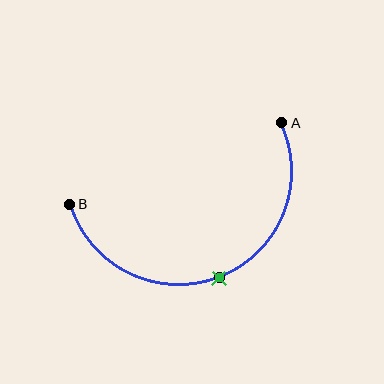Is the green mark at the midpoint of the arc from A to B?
Yes. The green mark lies on the arc at equal arc-length from both A and B — it is the arc midpoint.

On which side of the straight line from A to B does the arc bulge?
The arc bulges below the straight line connecting A and B.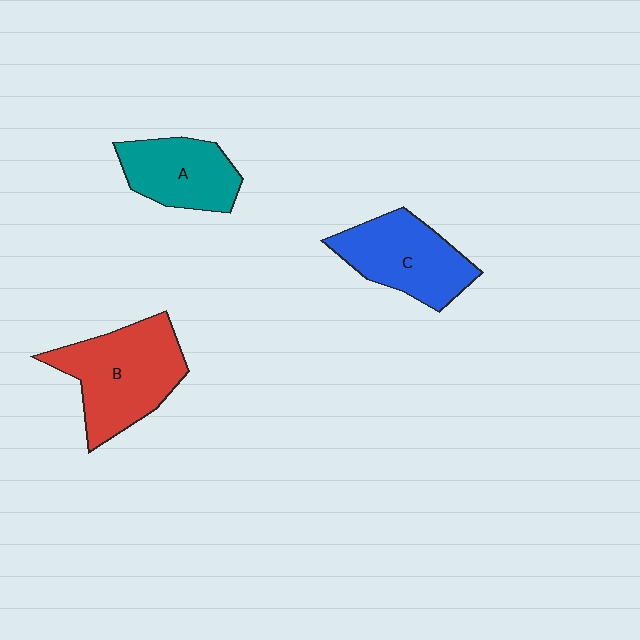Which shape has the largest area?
Shape B (red).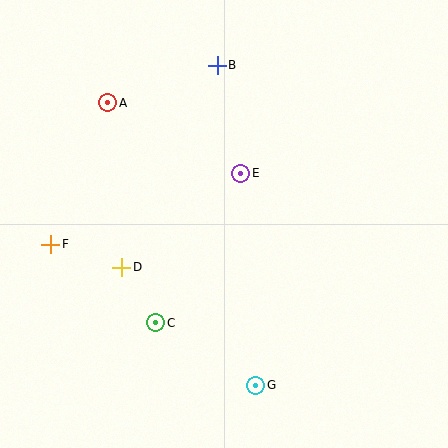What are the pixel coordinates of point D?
Point D is at (122, 267).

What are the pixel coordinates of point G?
Point G is at (256, 385).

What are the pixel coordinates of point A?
Point A is at (108, 103).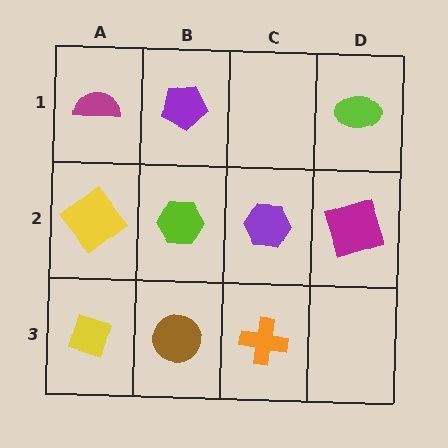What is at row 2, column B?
A lime hexagon.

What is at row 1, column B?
A purple pentagon.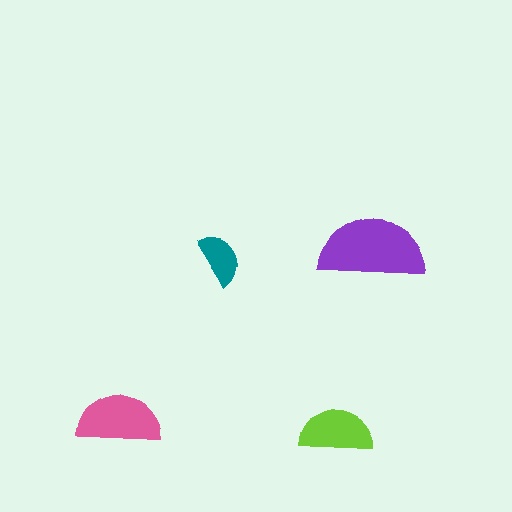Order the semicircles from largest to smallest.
the purple one, the pink one, the lime one, the teal one.